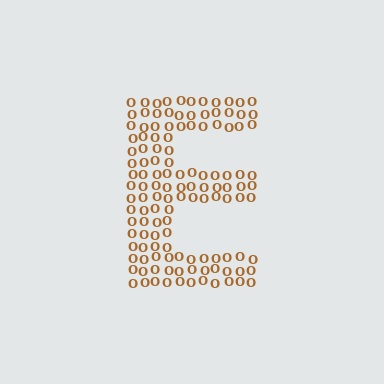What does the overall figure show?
The overall figure shows the letter E.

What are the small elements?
The small elements are letter O's.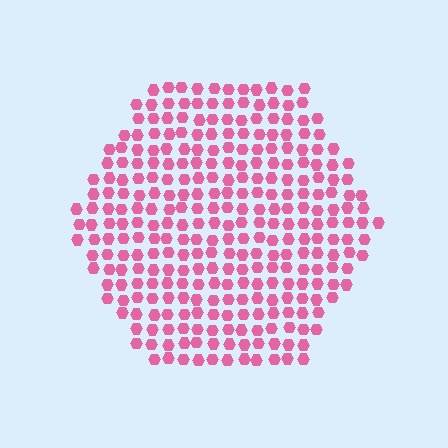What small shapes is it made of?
It is made of small hexagons.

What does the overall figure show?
The overall figure shows a hexagon.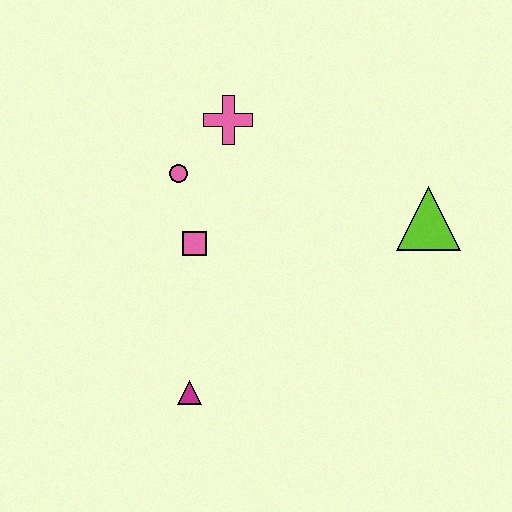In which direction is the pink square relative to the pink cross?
The pink square is below the pink cross.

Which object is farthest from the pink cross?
The magenta triangle is farthest from the pink cross.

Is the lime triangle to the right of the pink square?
Yes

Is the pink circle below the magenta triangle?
No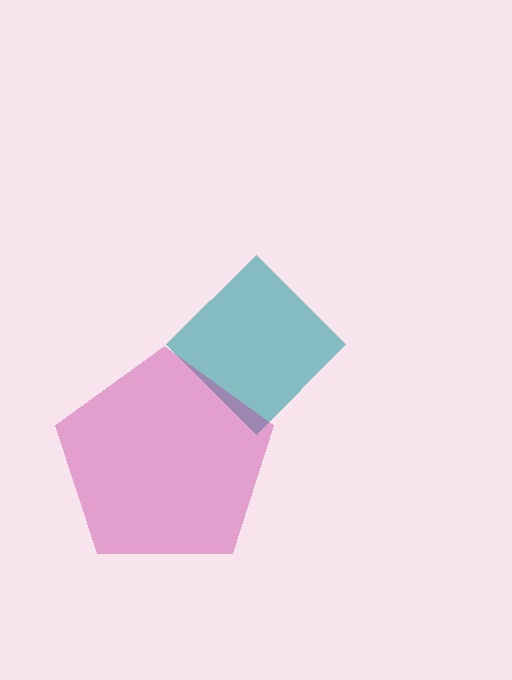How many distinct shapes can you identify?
There are 2 distinct shapes: a teal diamond, a magenta pentagon.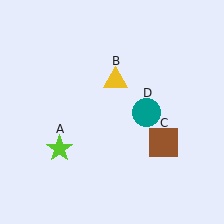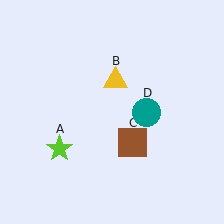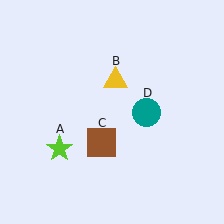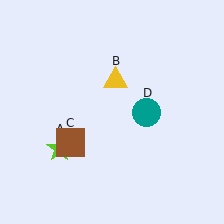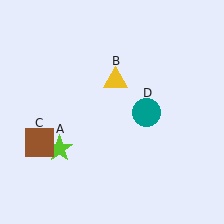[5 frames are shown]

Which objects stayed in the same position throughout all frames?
Lime star (object A) and yellow triangle (object B) and teal circle (object D) remained stationary.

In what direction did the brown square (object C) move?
The brown square (object C) moved left.